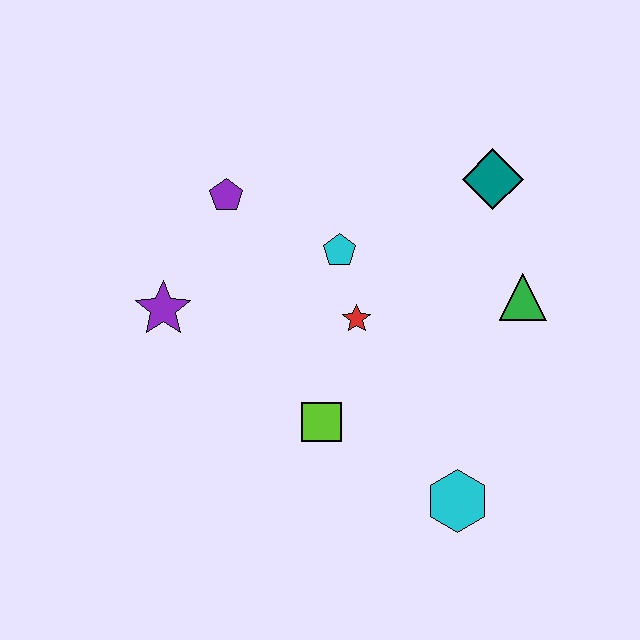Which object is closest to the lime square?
The red star is closest to the lime square.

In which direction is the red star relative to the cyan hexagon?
The red star is above the cyan hexagon.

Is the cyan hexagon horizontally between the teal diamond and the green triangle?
No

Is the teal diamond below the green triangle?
No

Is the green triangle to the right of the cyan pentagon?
Yes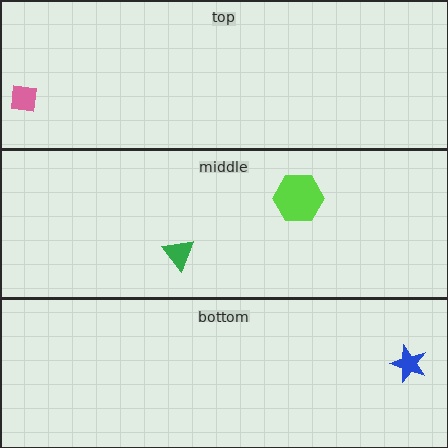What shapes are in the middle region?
The green triangle, the lime hexagon.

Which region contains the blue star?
The bottom region.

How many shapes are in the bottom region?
1.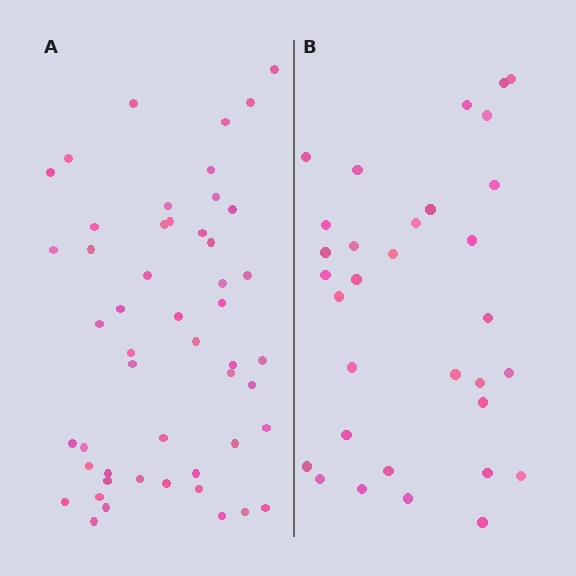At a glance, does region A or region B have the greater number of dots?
Region A (the left region) has more dots.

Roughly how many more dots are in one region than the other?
Region A has approximately 20 more dots than region B.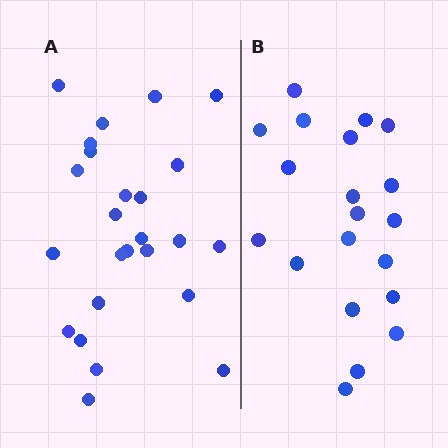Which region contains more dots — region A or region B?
Region A (the left region) has more dots.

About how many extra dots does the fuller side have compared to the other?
Region A has about 5 more dots than region B.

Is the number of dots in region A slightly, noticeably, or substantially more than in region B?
Region A has noticeably more, but not dramatically so. The ratio is roughly 1.2 to 1.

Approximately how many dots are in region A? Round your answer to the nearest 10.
About 20 dots. (The exact count is 25, which rounds to 20.)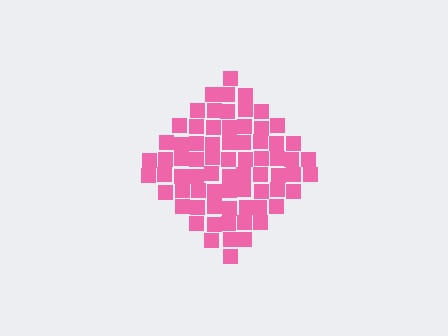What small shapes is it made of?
It is made of small squares.